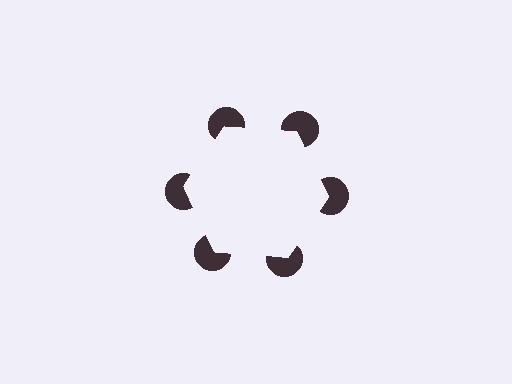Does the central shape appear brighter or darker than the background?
It typically appears slightly brighter than the background, even though no actual brightness change is drawn.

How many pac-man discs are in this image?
There are 6 — one at each vertex of the illusory hexagon.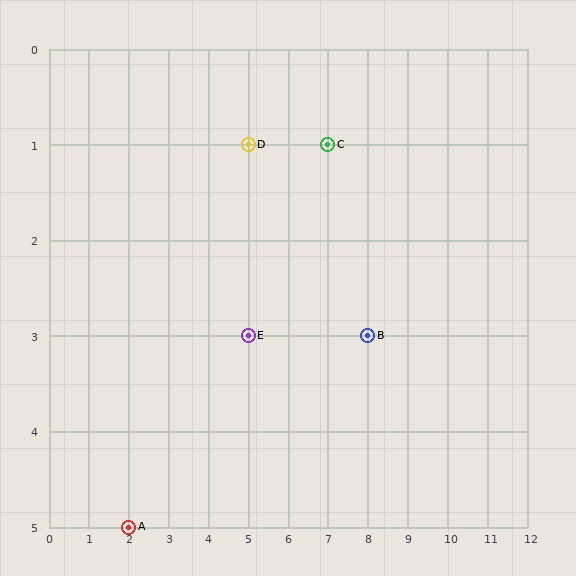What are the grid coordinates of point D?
Point D is at grid coordinates (5, 1).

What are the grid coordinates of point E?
Point E is at grid coordinates (5, 3).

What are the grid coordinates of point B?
Point B is at grid coordinates (8, 3).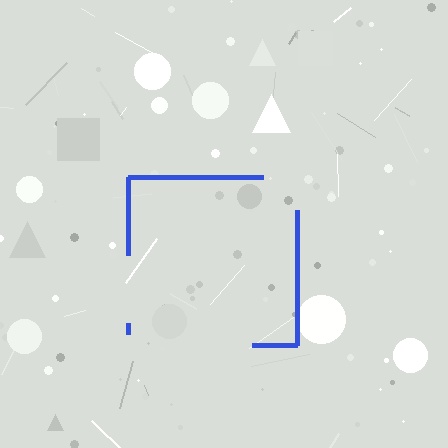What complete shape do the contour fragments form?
The contour fragments form a square.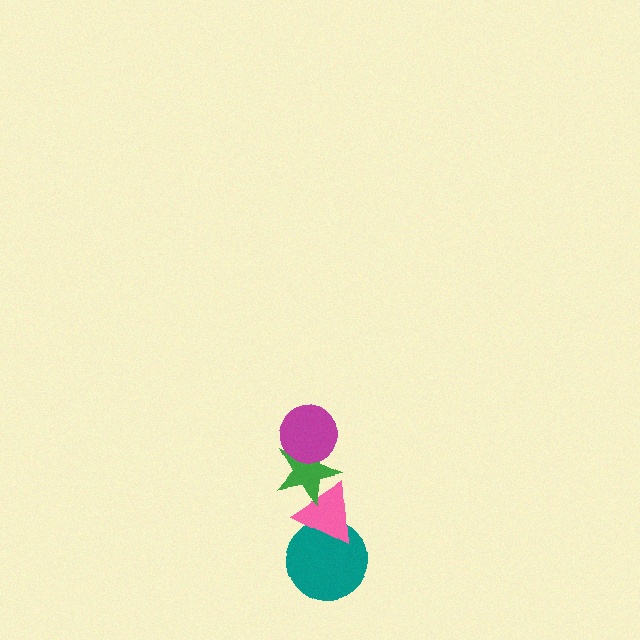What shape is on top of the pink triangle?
The green star is on top of the pink triangle.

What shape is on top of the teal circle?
The pink triangle is on top of the teal circle.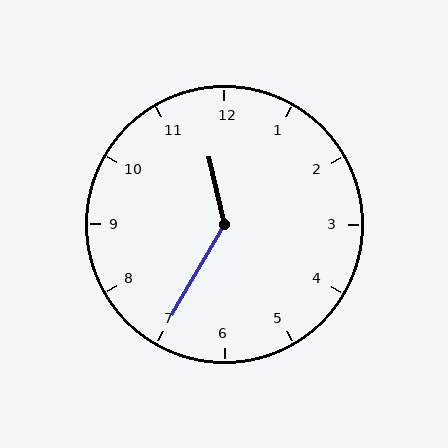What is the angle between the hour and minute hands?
Approximately 138 degrees.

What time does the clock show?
11:35.